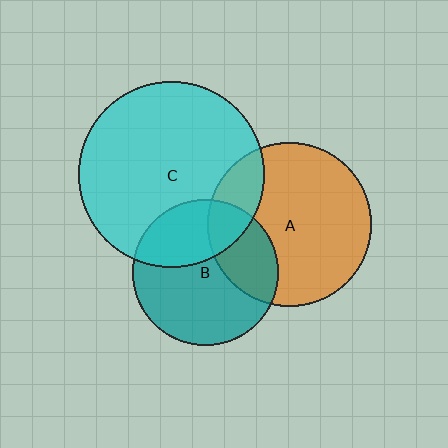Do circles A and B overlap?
Yes.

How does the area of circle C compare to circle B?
Approximately 1.6 times.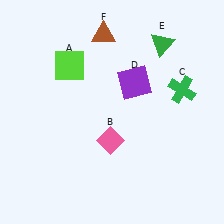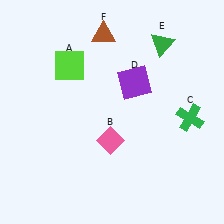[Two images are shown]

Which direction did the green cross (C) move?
The green cross (C) moved down.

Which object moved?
The green cross (C) moved down.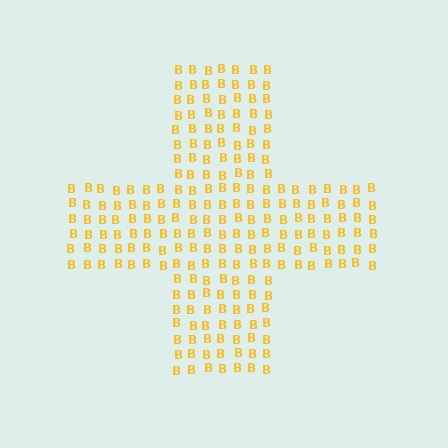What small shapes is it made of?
It is made of small letter B's.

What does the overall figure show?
The overall figure shows a cross.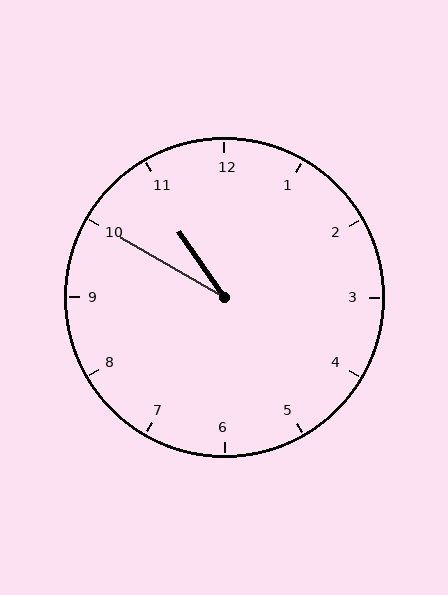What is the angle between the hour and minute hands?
Approximately 25 degrees.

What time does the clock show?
10:50.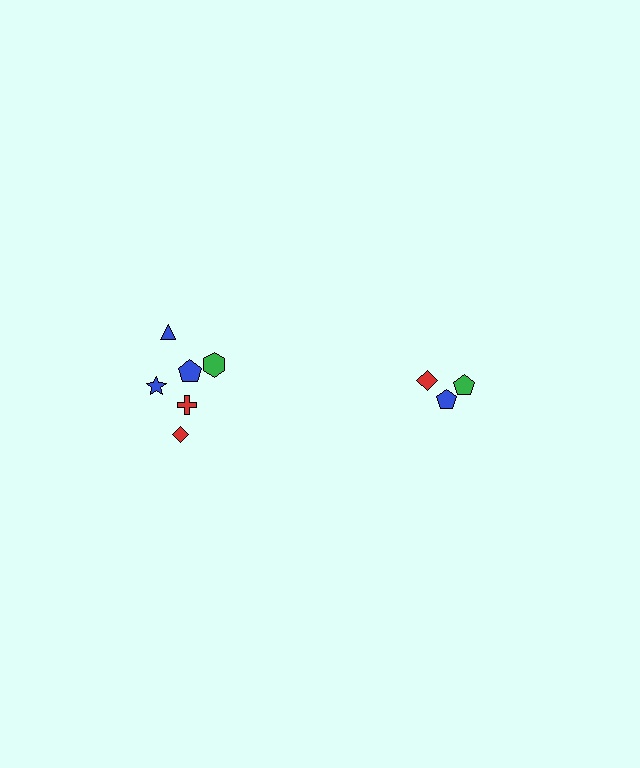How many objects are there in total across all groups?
There are 9 objects.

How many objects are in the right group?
There are 3 objects.